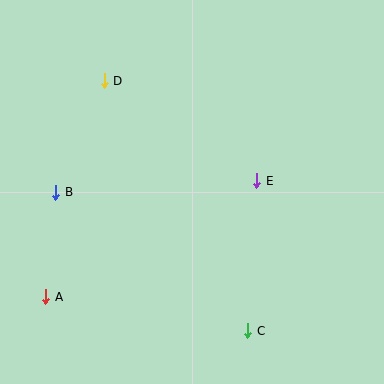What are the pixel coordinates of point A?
Point A is at (46, 297).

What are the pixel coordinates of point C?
Point C is at (248, 331).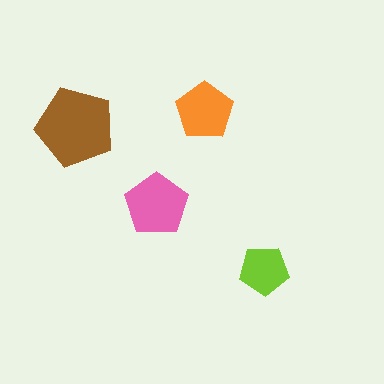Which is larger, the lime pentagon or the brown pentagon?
The brown one.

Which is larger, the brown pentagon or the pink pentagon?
The brown one.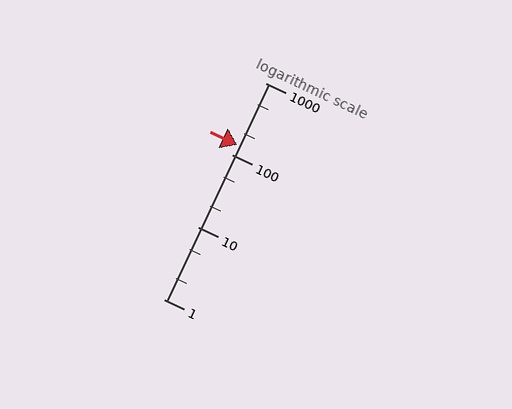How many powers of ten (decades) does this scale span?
The scale spans 3 decades, from 1 to 1000.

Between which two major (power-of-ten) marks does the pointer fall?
The pointer is between 100 and 1000.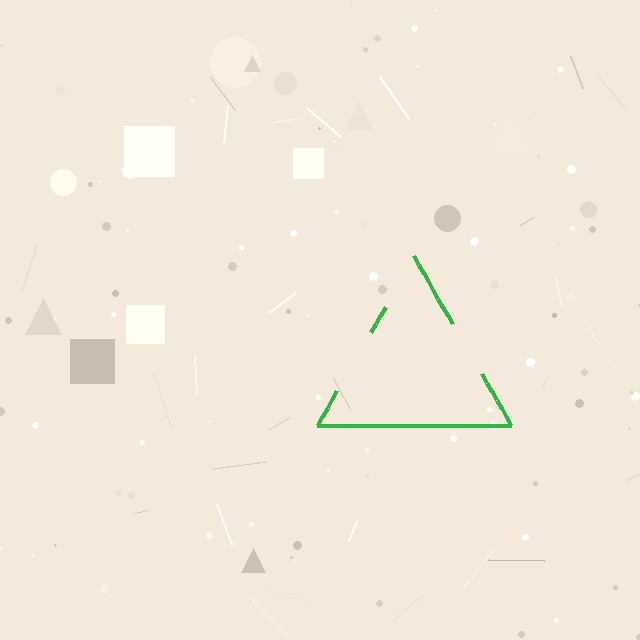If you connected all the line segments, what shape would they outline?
They would outline a triangle.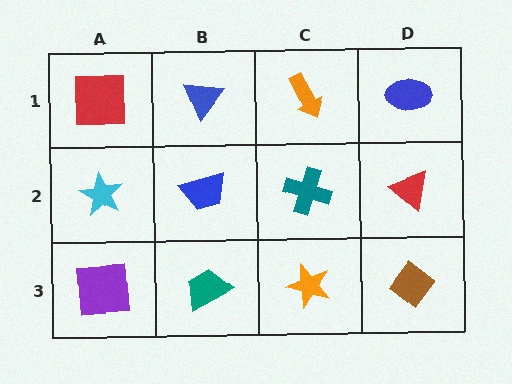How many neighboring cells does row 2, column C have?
4.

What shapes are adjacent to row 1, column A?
A cyan star (row 2, column A), a blue triangle (row 1, column B).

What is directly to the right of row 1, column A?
A blue triangle.